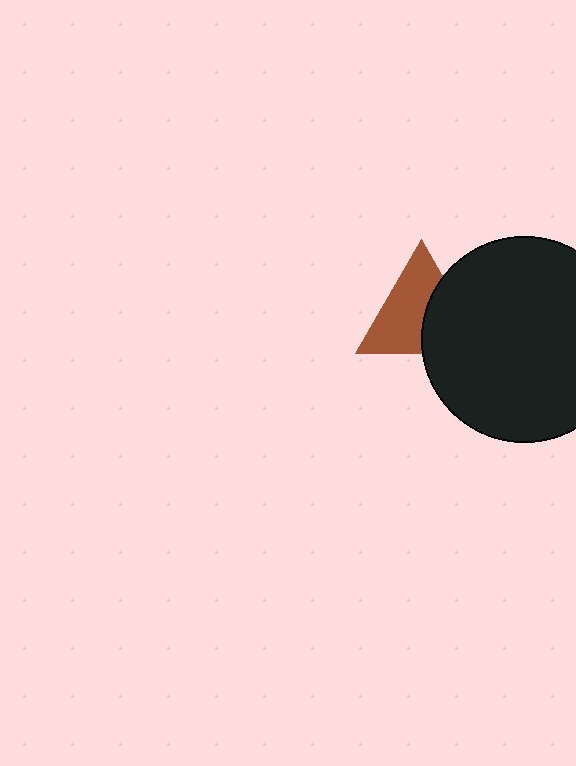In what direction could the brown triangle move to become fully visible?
The brown triangle could move left. That would shift it out from behind the black circle entirely.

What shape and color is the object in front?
The object in front is a black circle.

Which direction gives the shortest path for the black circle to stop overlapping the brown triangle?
Moving right gives the shortest separation.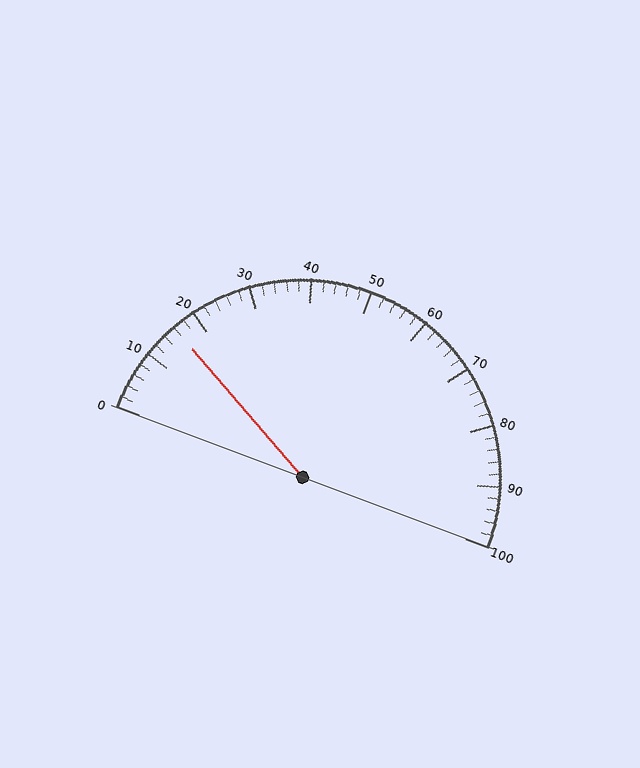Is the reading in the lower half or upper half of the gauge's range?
The reading is in the lower half of the range (0 to 100).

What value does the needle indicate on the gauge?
The needle indicates approximately 16.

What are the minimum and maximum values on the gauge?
The gauge ranges from 0 to 100.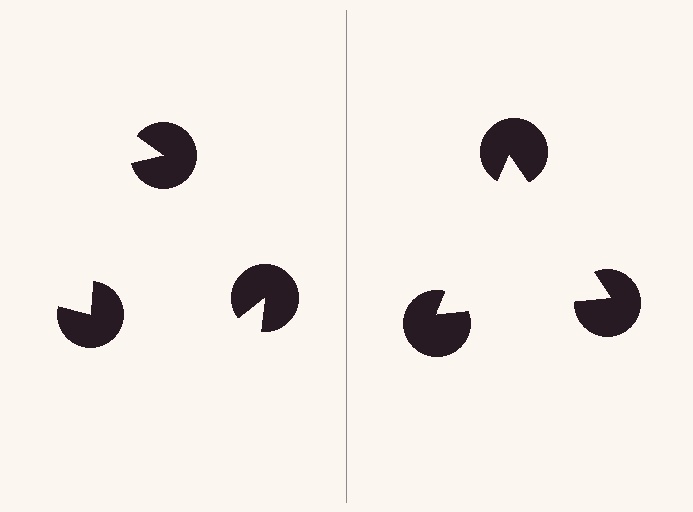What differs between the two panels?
The pac-man discs are positioned identically on both sides; only the wedge orientations differ. On the right they align to a triangle; on the left they are misaligned.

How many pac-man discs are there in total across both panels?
6 — 3 on each side.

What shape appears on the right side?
An illusory triangle.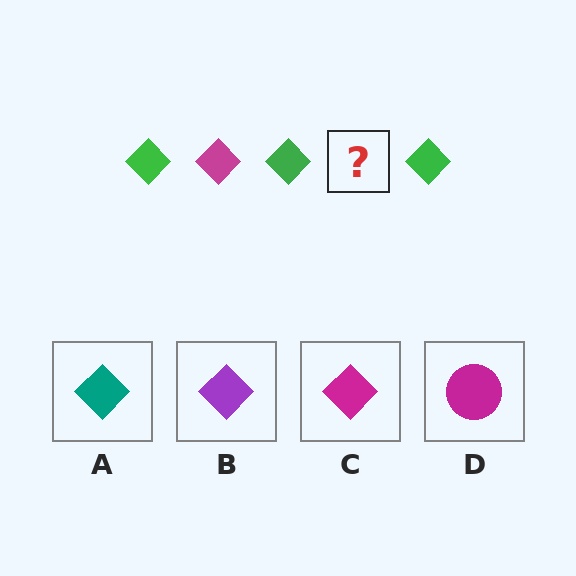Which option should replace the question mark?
Option C.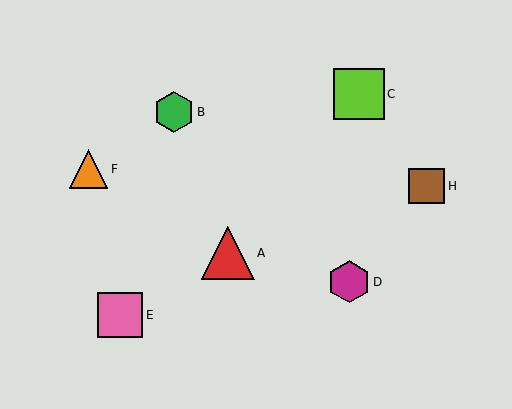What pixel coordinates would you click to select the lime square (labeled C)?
Click at (359, 94) to select the lime square C.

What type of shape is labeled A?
Shape A is a red triangle.